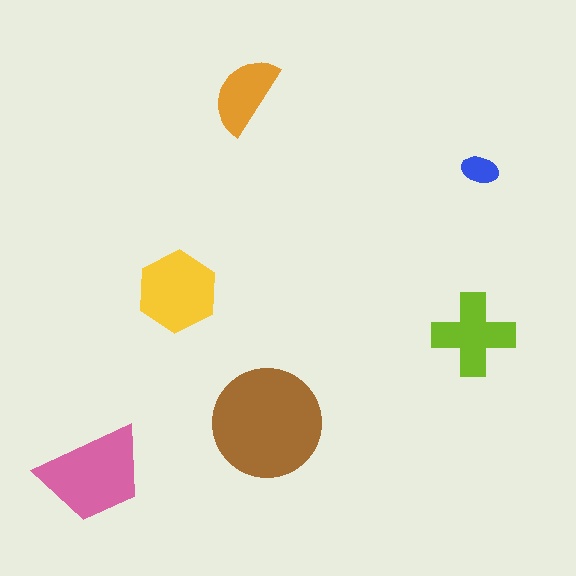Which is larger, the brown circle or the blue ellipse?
The brown circle.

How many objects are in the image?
There are 6 objects in the image.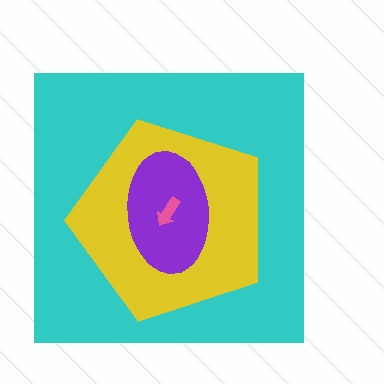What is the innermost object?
The pink arrow.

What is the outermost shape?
The cyan square.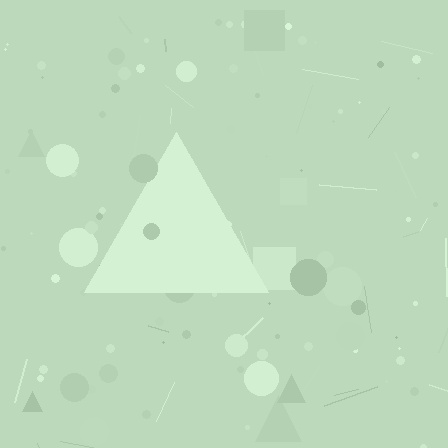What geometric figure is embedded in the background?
A triangle is embedded in the background.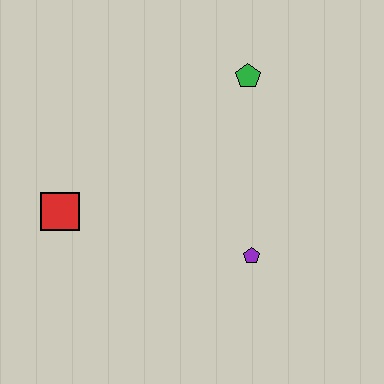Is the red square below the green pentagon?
Yes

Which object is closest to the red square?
The purple pentagon is closest to the red square.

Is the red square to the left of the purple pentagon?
Yes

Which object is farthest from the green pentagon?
The red square is farthest from the green pentagon.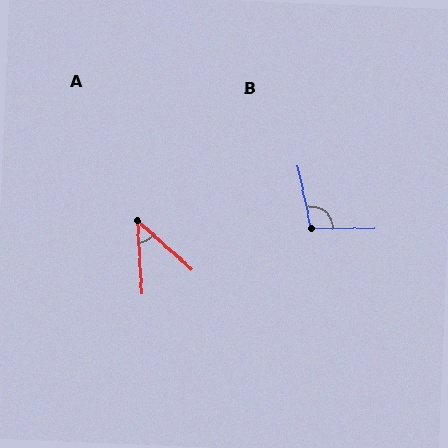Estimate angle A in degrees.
Approximately 45 degrees.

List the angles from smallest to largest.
A (45°), B (102°).